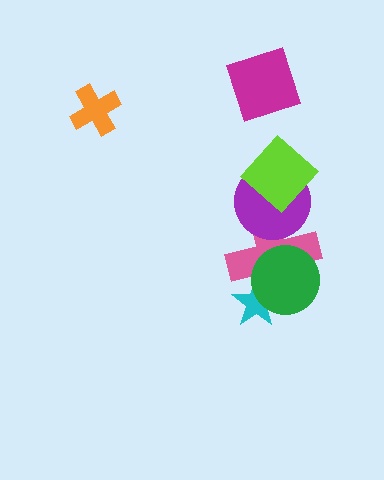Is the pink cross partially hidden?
Yes, it is partially covered by another shape.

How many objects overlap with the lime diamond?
1 object overlaps with the lime diamond.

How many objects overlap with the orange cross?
0 objects overlap with the orange cross.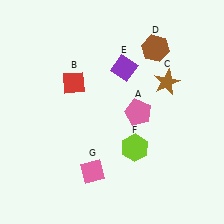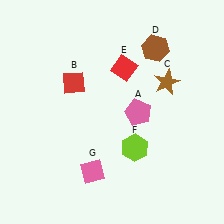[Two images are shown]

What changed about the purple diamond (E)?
In Image 1, E is purple. In Image 2, it changed to red.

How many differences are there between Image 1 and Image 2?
There is 1 difference between the two images.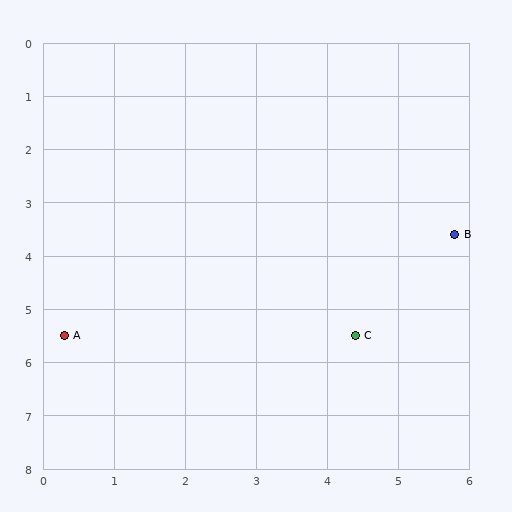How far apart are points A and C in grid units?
Points A and C are about 4.1 grid units apart.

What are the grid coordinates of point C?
Point C is at approximately (4.4, 5.5).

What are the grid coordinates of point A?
Point A is at approximately (0.3, 5.5).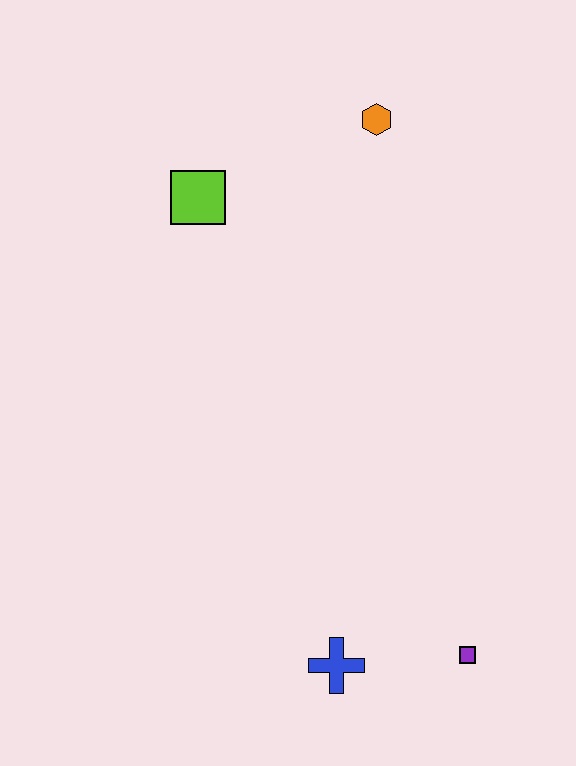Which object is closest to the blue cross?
The purple square is closest to the blue cross.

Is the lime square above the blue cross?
Yes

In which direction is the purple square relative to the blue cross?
The purple square is to the right of the blue cross.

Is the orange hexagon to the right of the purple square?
No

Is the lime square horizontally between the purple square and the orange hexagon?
No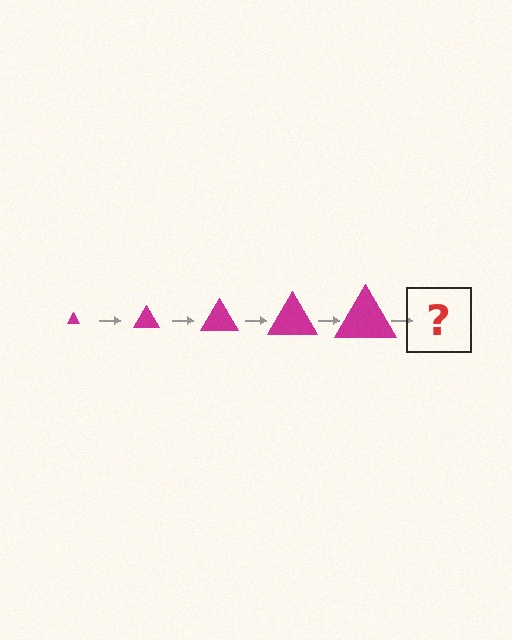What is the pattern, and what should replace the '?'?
The pattern is that the triangle gets progressively larger each step. The '?' should be a magenta triangle, larger than the previous one.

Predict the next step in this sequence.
The next step is a magenta triangle, larger than the previous one.